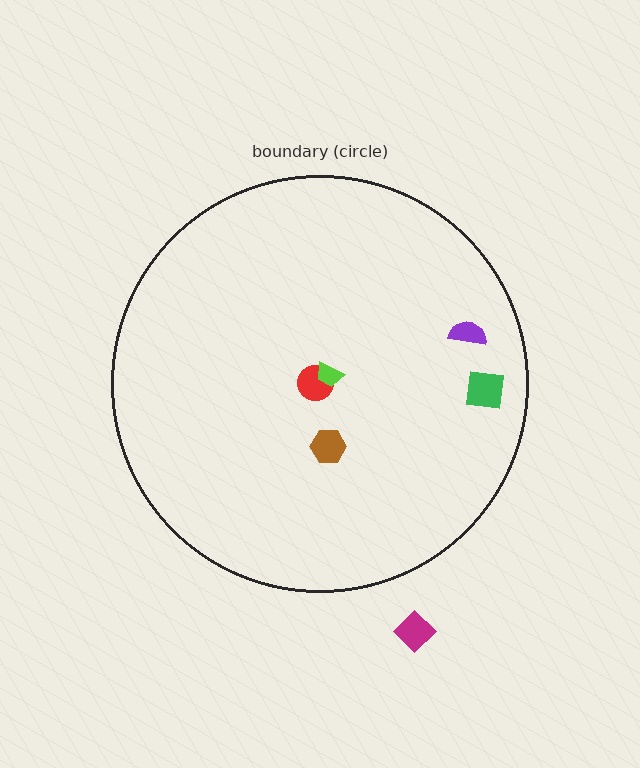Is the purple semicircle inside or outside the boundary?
Inside.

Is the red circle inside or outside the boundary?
Inside.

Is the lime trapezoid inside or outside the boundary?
Inside.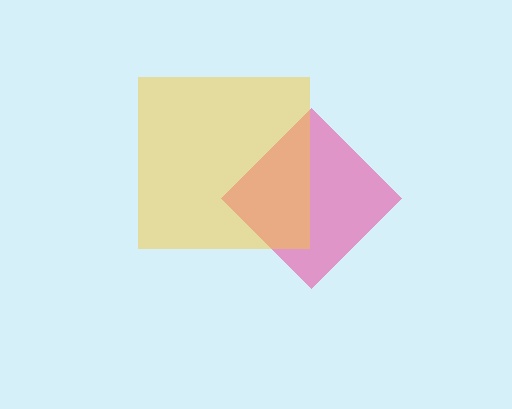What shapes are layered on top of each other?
The layered shapes are: a pink diamond, a yellow square.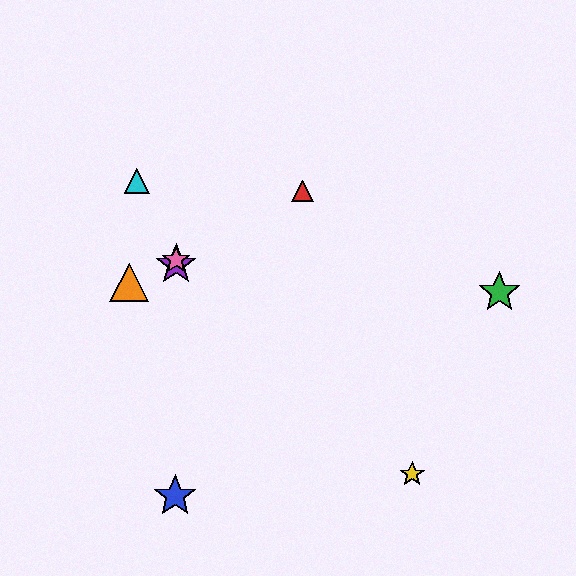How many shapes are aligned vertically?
3 shapes (the blue star, the purple star, the pink star) are aligned vertically.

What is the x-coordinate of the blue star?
The blue star is at x≈175.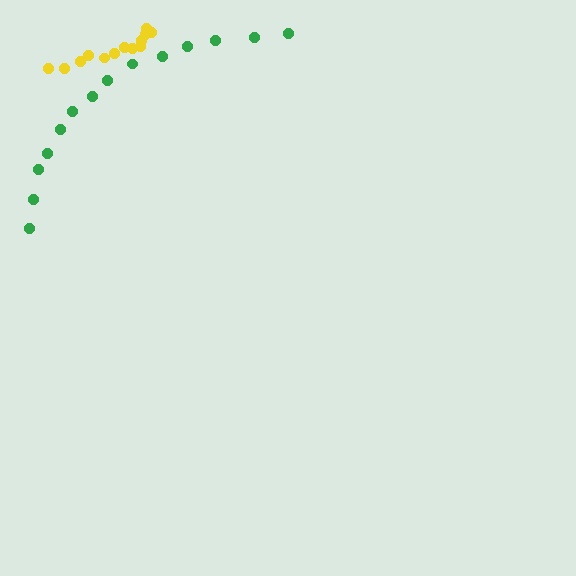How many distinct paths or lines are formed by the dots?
There are 2 distinct paths.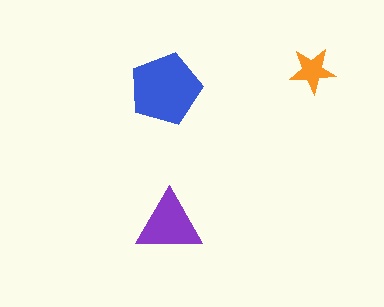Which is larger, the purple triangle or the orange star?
The purple triangle.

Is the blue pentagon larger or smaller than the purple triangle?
Larger.